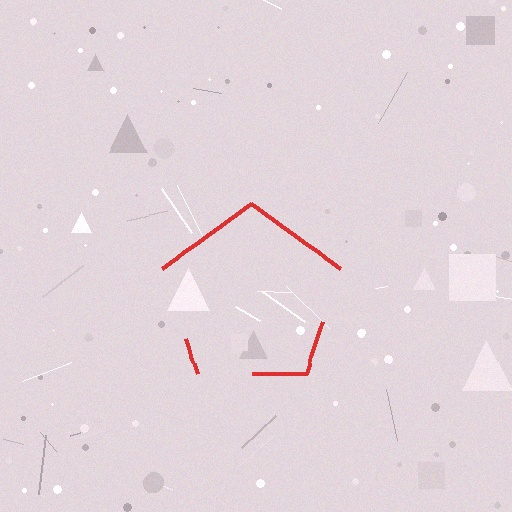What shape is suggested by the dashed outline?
The dashed outline suggests a pentagon.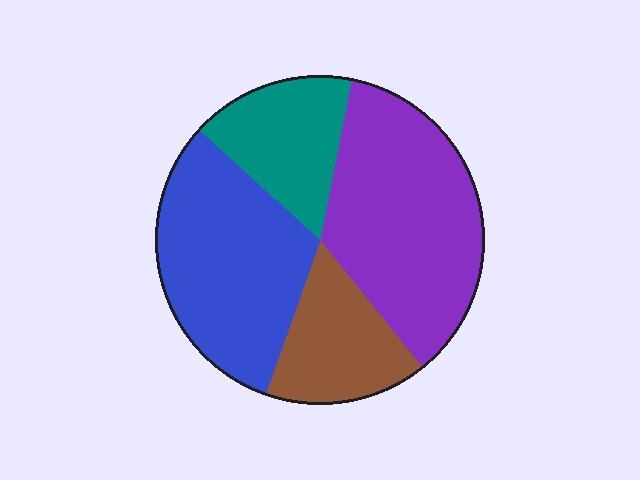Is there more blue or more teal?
Blue.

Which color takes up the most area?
Purple, at roughly 35%.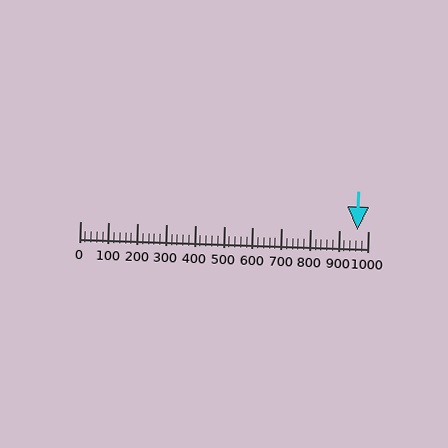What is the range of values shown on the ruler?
The ruler shows values from 0 to 1000.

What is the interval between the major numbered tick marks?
The major tick marks are spaced 100 units apart.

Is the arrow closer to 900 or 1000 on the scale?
The arrow is closer to 1000.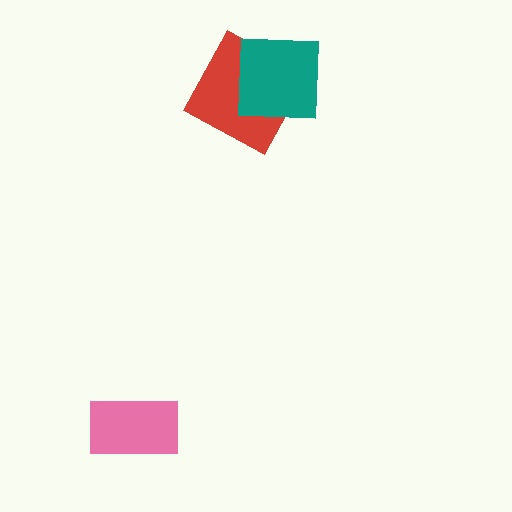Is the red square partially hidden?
Yes, it is partially covered by another shape.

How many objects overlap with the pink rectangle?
0 objects overlap with the pink rectangle.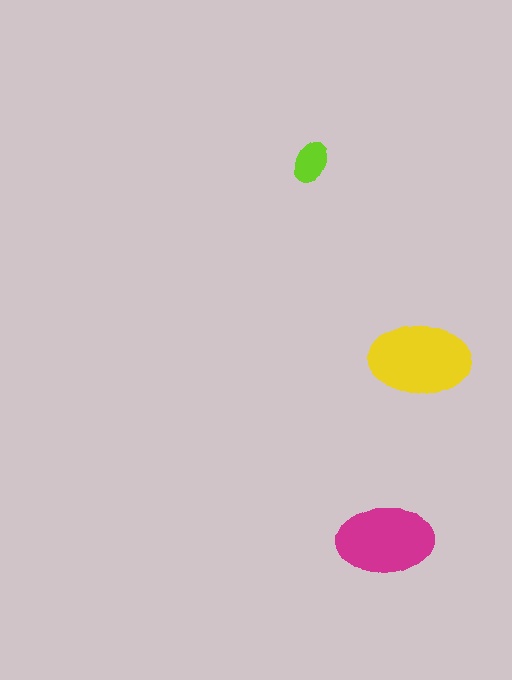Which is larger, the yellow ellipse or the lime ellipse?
The yellow one.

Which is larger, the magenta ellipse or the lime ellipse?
The magenta one.